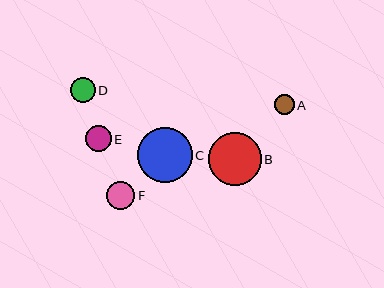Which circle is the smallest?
Circle A is the smallest with a size of approximately 20 pixels.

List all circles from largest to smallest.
From largest to smallest: C, B, F, E, D, A.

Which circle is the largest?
Circle C is the largest with a size of approximately 55 pixels.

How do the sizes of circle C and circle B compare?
Circle C and circle B are approximately the same size.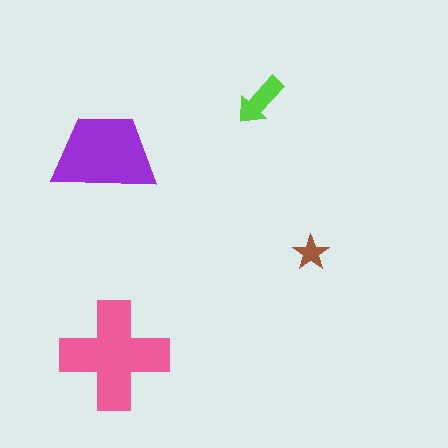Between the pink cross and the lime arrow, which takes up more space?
The pink cross.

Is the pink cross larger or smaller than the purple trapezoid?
Larger.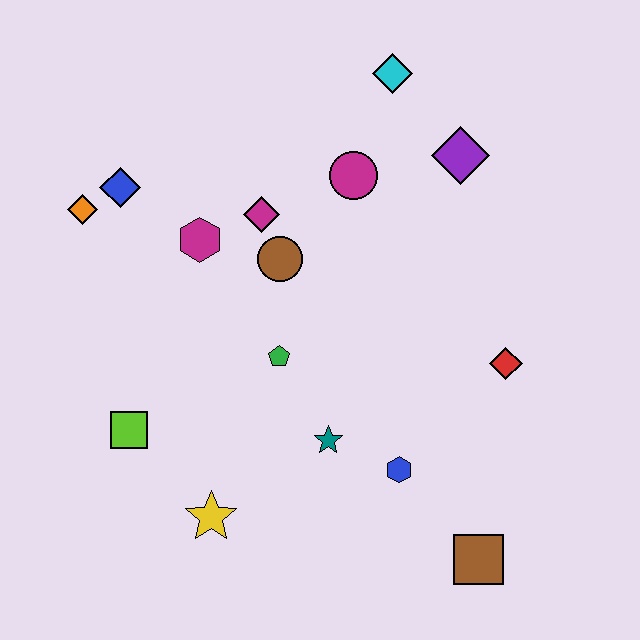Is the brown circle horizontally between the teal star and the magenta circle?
No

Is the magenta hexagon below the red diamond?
No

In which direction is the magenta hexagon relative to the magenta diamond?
The magenta hexagon is to the left of the magenta diamond.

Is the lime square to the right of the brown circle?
No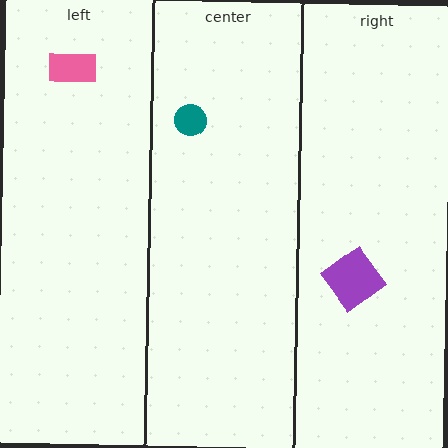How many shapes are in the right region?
1.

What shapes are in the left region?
The pink rectangle.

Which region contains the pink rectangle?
The left region.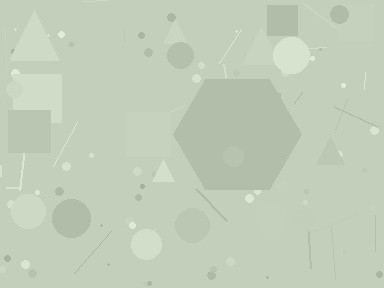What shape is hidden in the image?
A hexagon is hidden in the image.